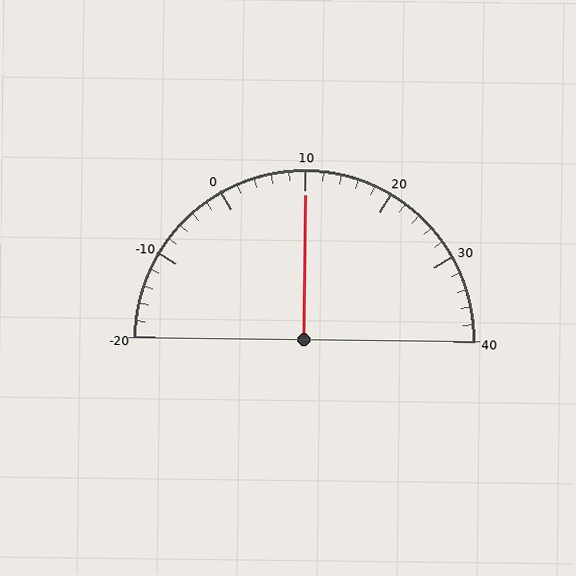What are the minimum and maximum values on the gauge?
The gauge ranges from -20 to 40.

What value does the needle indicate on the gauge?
The needle indicates approximately 10.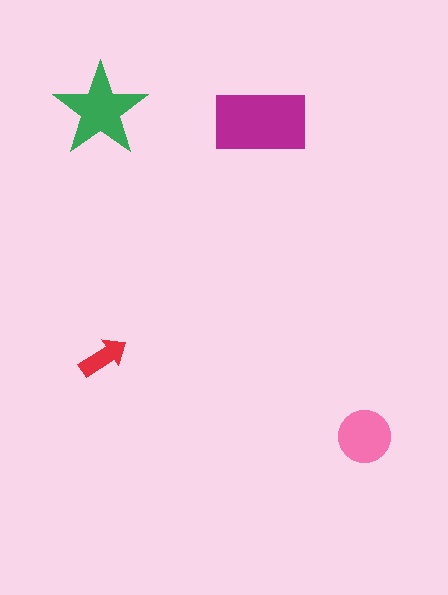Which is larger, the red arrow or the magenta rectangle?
The magenta rectangle.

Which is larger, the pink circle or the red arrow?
The pink circle.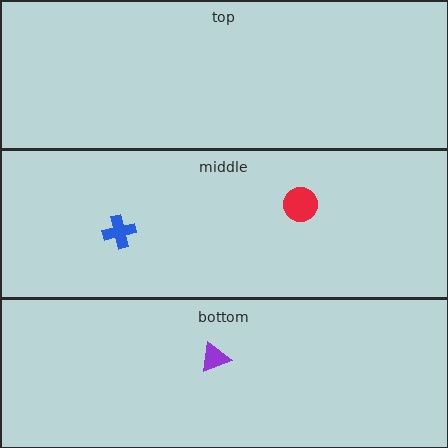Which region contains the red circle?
The middle region.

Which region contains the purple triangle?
The bottom region.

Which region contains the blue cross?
The middle region.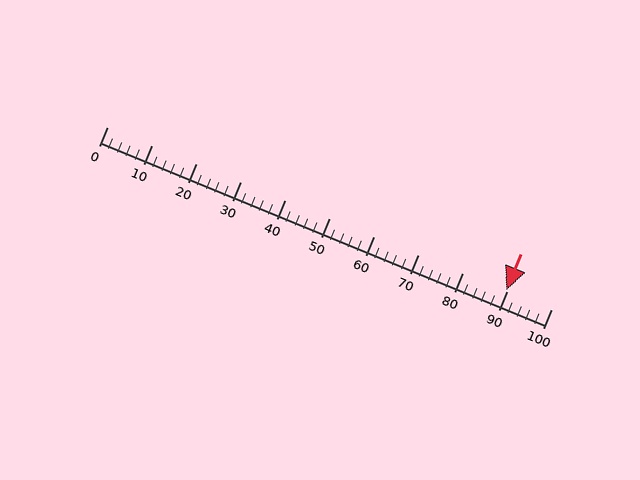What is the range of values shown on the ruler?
The ruler shows values from 0 to 100.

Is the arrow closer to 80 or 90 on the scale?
The arrow is closer to 90.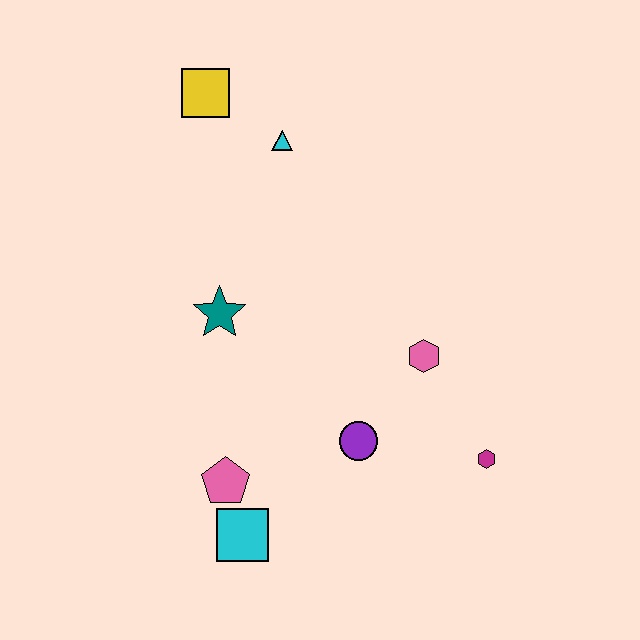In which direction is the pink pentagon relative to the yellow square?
The pink pentagon is below the yellow square.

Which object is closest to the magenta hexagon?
The pink hexagon is closest to the magenta hexagon.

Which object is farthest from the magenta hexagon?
The yellow square is farthest from the magenta hexagon.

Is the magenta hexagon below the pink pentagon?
No